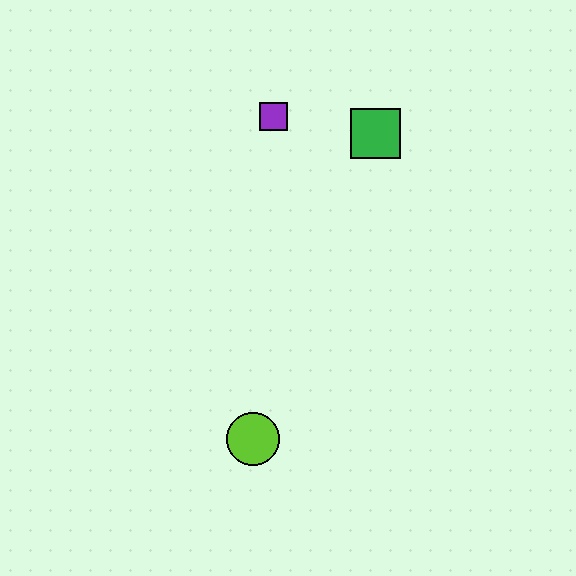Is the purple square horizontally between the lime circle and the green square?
Yes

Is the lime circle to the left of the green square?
Yes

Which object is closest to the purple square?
The green square is closest to the purple square.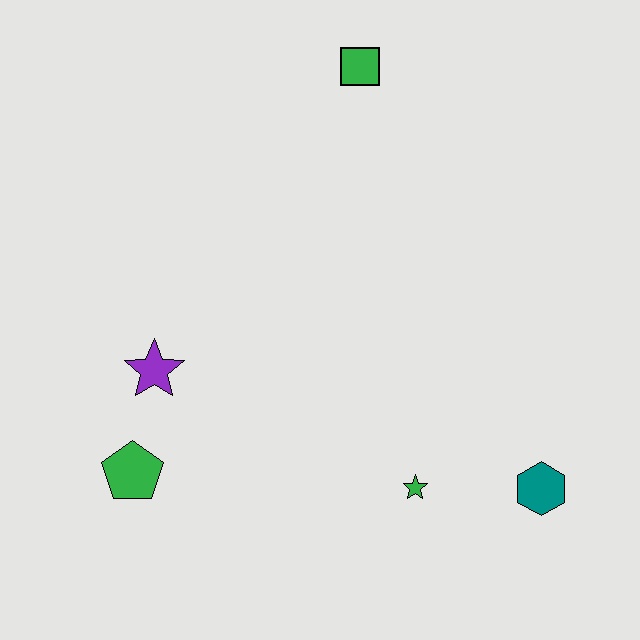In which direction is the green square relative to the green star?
The green square is above the green star.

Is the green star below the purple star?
Yes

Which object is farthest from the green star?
The green square is farthest from the green star.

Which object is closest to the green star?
The teal hexagon is closest to the green star.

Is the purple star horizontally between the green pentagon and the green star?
Yes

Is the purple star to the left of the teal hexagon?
Yes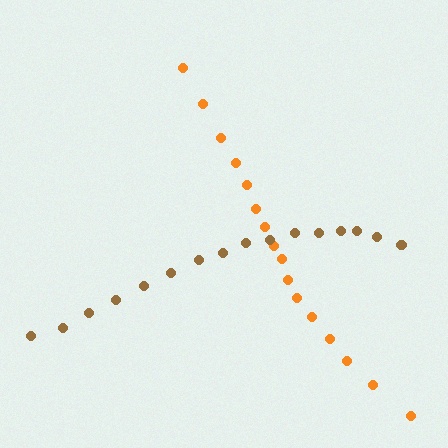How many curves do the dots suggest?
There are 2 distinct paths.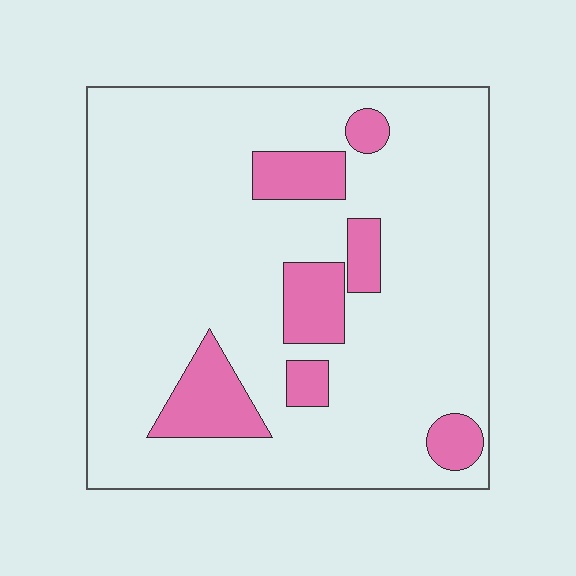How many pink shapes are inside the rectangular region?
7.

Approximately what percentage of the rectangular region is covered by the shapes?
Approximately 15%.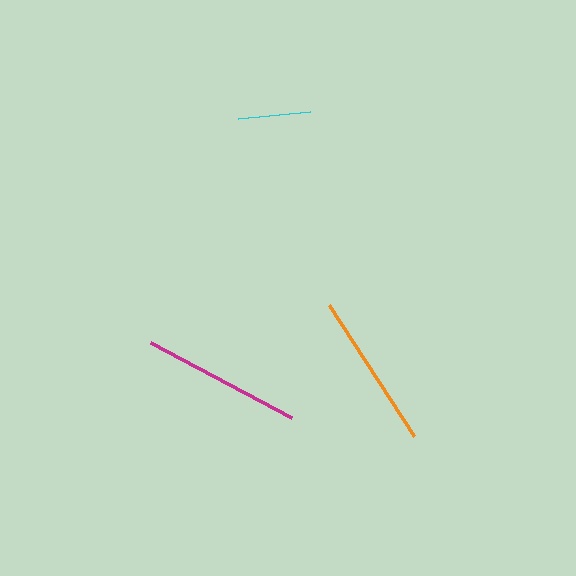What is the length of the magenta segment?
The magenta segment is approximately 160 pixels long.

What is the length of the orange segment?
The orange segment is approximately 156 pixels long.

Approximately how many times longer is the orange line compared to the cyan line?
The orange line is approximately 2.1 times the length of the cyan line.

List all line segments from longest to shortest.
From longest to shortest: magenta, orange, cyan.